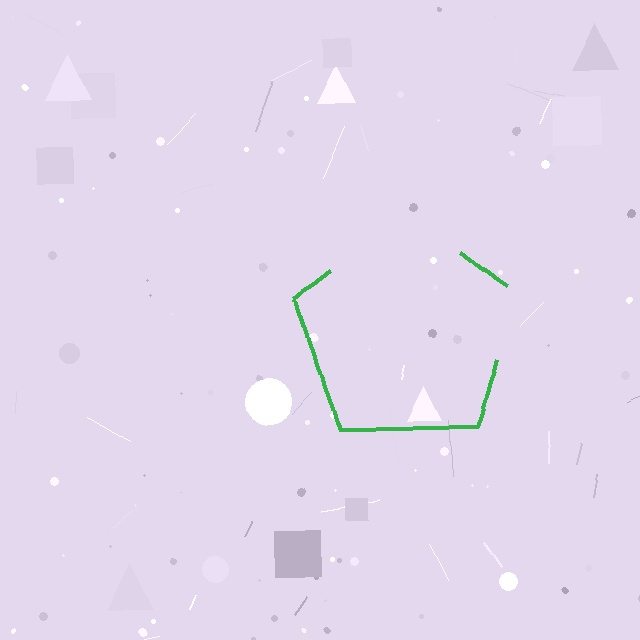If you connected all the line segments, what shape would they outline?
They would outline a pentagon.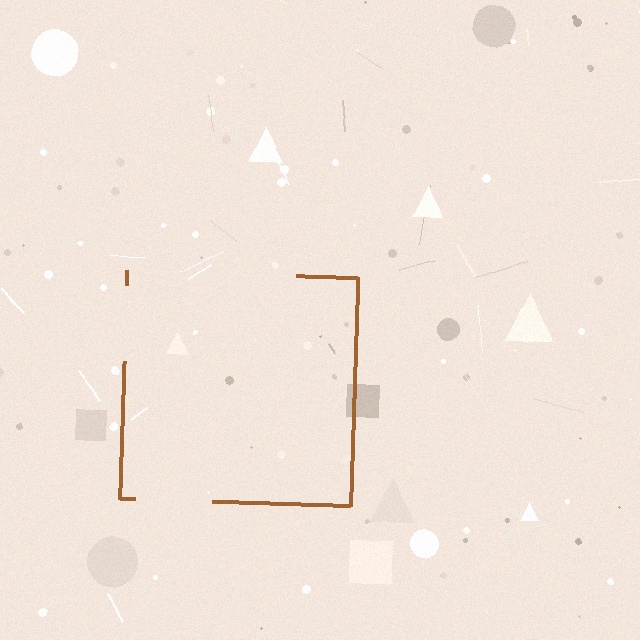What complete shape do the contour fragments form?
The contour fragments form a square.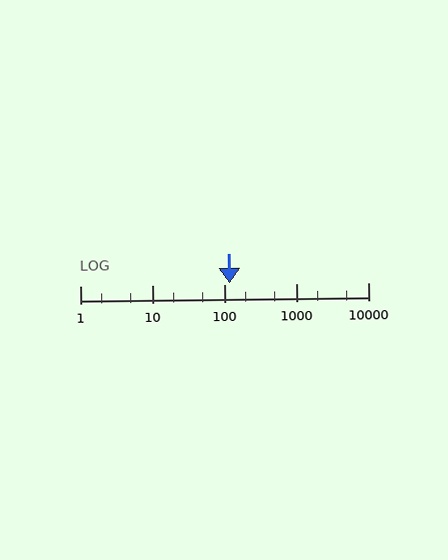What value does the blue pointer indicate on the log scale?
The pointer indicates approximately 120.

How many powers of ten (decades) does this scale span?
The scale spans 4 decades, from 1 to 10000.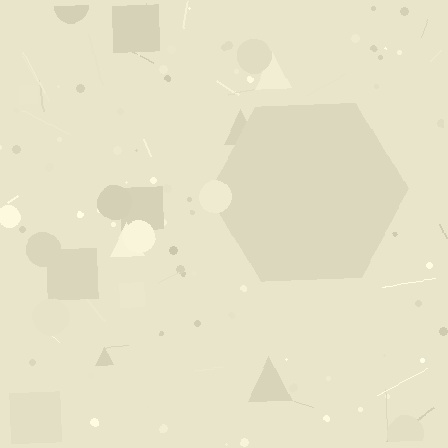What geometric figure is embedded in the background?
A hexagon is embedded in the background.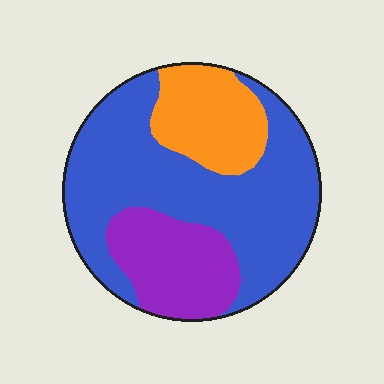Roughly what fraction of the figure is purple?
Purple takes up less than a quarter of the figure.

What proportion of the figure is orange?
Orange covers around 20% of the figure.